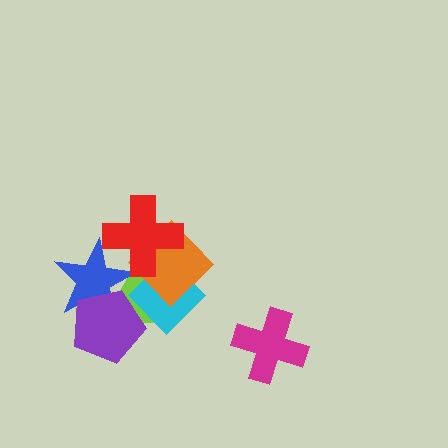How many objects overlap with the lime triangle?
5 objects overlap with the lime triangle.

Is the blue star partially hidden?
Yes, it is partially covered by another shape.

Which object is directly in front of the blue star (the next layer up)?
The purple pentagon is directly in front of the blue star.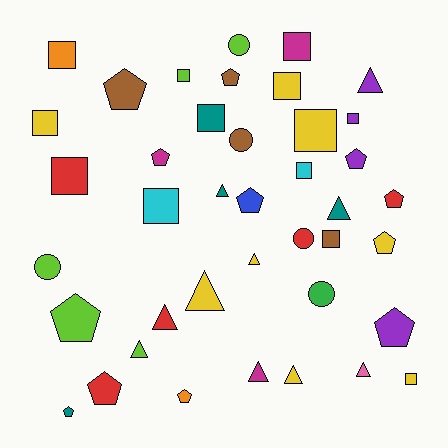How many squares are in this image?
There are 13 squares.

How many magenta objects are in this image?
There are 3 magenta objects.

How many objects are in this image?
There are 40 objects.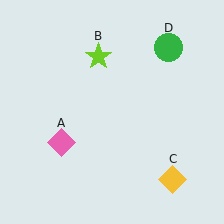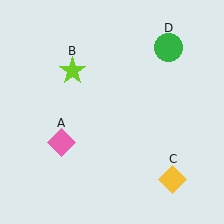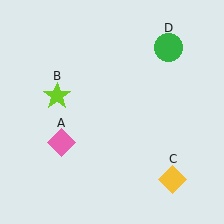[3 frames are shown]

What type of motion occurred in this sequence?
The lime star (object B) rotated counterclockwise around the center of the scene.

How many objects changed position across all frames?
1 object changed position: lime star (object B).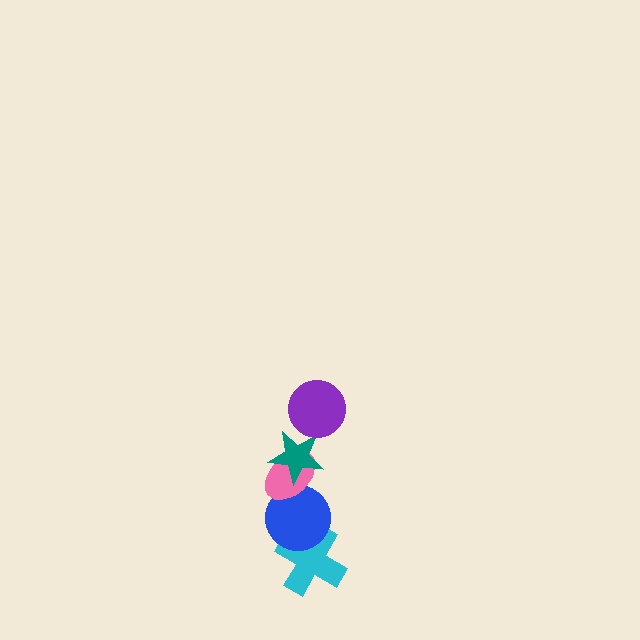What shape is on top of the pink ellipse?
The teal star is on top of the pink ellipse.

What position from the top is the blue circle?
The blue circle is 4th from the top.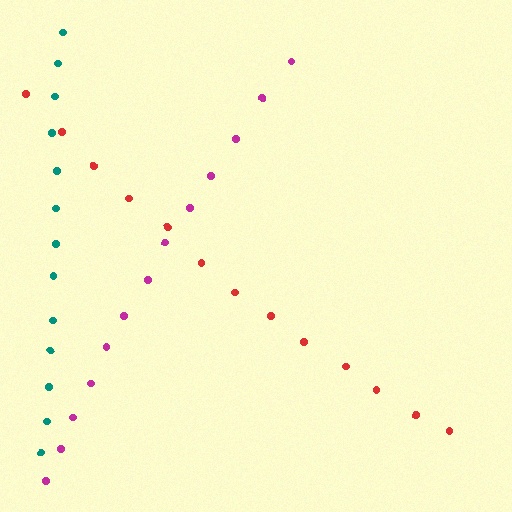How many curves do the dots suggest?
There are 3 distinct paths.